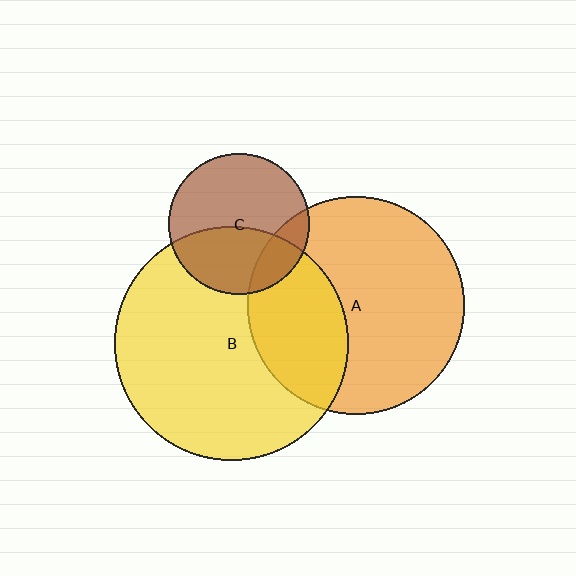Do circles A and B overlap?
Yes.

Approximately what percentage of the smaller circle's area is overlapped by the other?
Approximately 35%.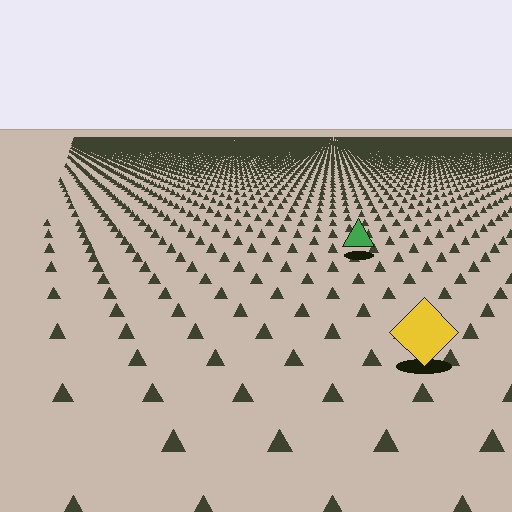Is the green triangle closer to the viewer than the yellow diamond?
No. The yellow diamond is closer — you can tell from the texture gradient: the ground texture is coarser near it.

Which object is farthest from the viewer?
The green triangle is farthest from the viewer. It appears smaller and the ground texture around it is denser.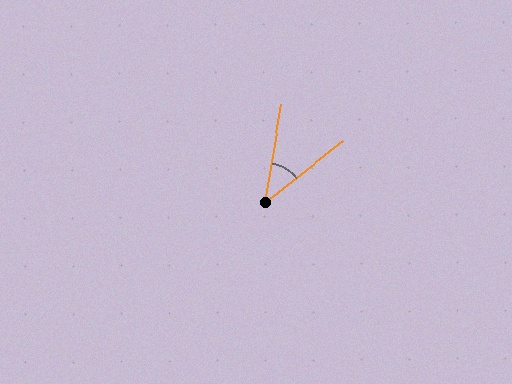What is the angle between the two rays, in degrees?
Approximately 42 degrees.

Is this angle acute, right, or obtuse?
It is acute.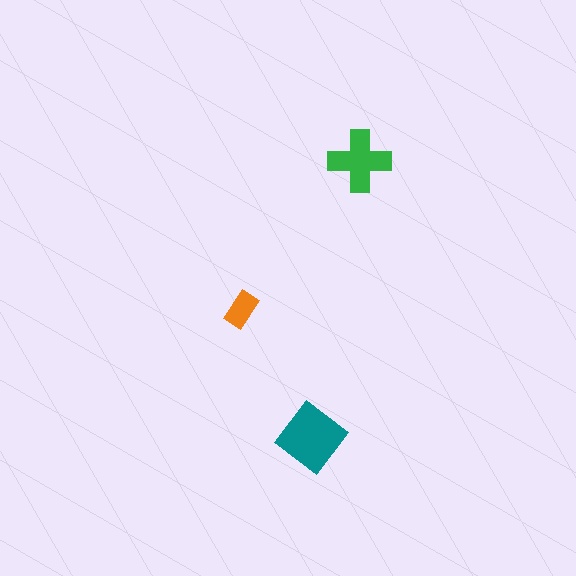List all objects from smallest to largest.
The orange rectangle, the green cross, the teal diamond.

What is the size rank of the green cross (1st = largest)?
2nd.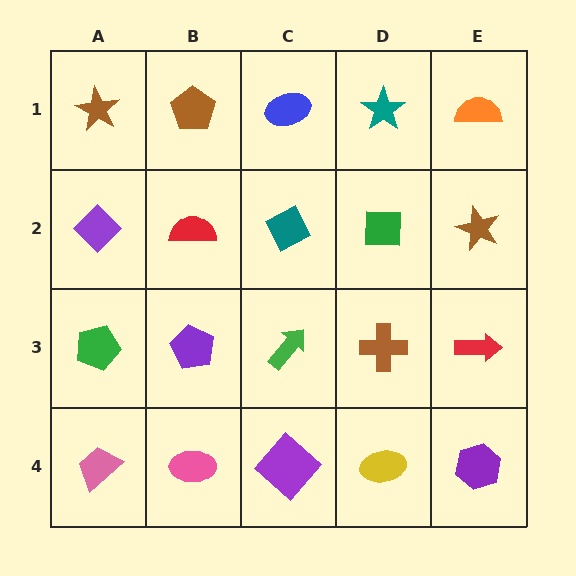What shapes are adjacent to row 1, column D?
A green square (row 2, column D), a blue ellipse (row 1, column C), an orange semicircle (row 1, column E).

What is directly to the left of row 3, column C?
A purple pentagon.